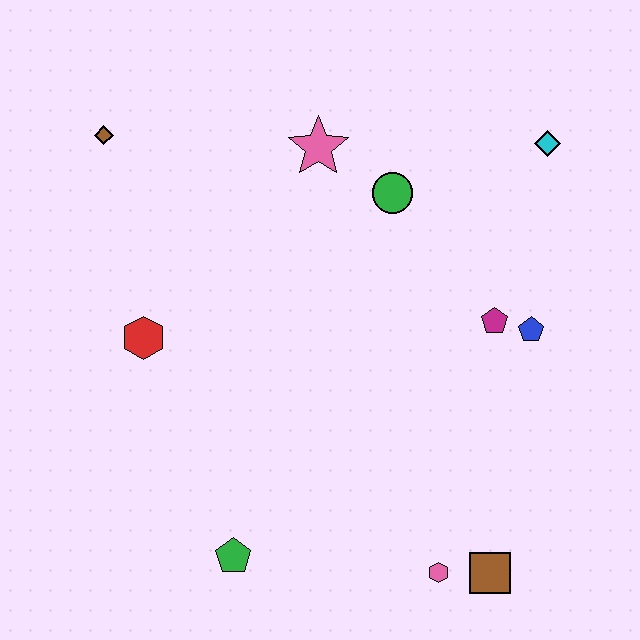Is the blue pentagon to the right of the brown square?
Yes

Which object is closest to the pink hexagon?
The brown square is closest to the pink hexagon.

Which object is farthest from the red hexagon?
The cyan diamond is farthest from the red hexagon.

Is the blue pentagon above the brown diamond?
No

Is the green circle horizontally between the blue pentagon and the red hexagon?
Yes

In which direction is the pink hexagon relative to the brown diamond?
The pink hexagon is below the brown diamond.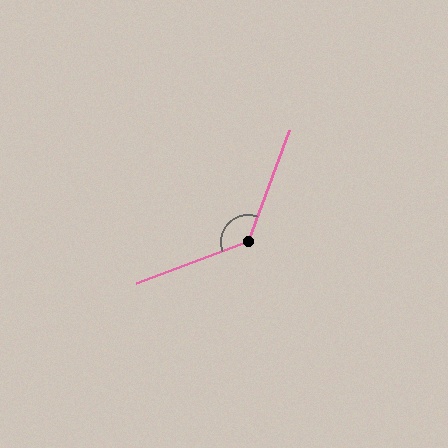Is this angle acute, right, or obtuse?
It is obtuse.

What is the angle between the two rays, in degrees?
Approximately 131 degrees.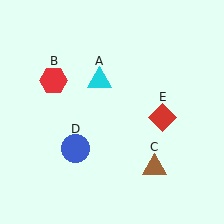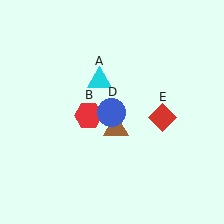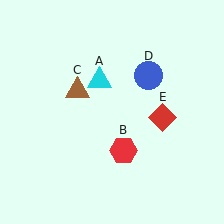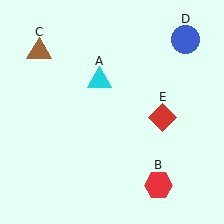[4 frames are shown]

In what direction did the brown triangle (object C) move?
The brown triangle (object C) moved up and to the left.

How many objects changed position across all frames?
3 objects changed position: red hexagon (object B), brown triangle (object C), blue circle (object D).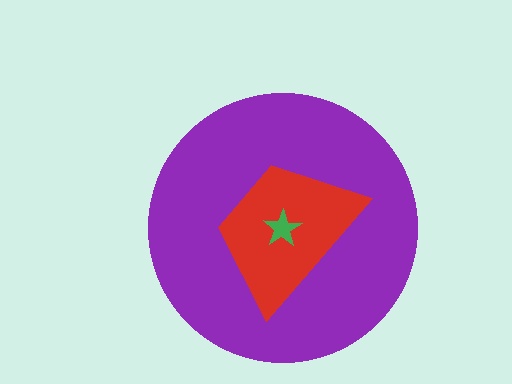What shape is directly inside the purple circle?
The red trapezoid.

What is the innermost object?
The green star.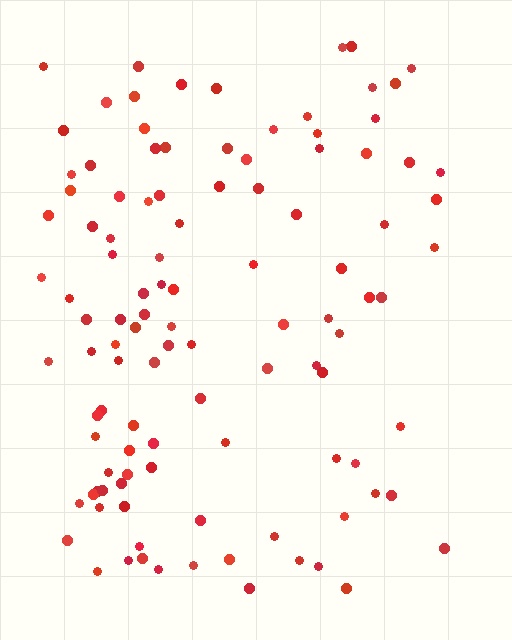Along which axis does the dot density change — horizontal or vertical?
Horizontal.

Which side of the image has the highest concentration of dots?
The left.